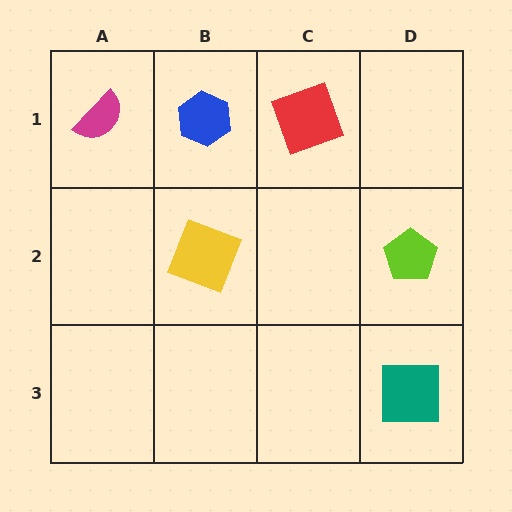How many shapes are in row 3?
1 shape.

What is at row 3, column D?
A teal square.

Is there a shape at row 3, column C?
No, that cell is empty.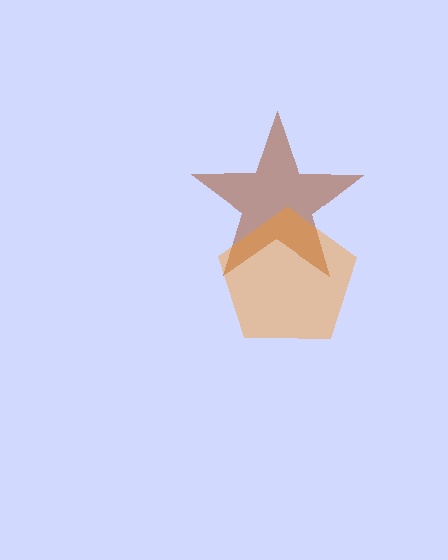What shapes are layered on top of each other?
The layered shapes are: a brown star, an orange pentagon.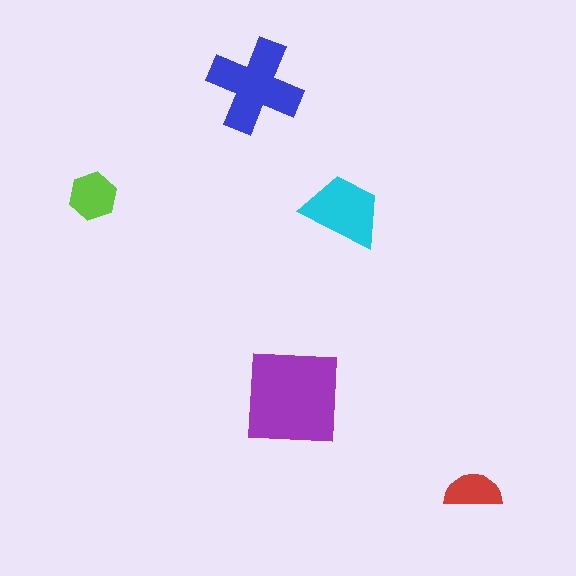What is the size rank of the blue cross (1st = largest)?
2nd.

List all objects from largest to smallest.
The purple square, the blue cross, the cyan trapezoid, the lime hexagon, the red semicircle.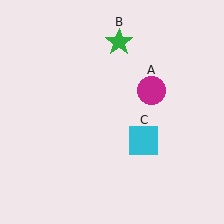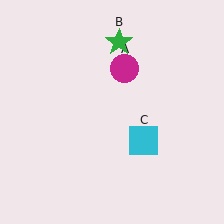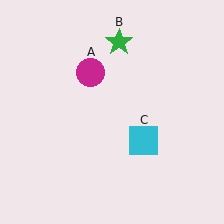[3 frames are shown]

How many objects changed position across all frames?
1 object changed position: magenta circle (object A).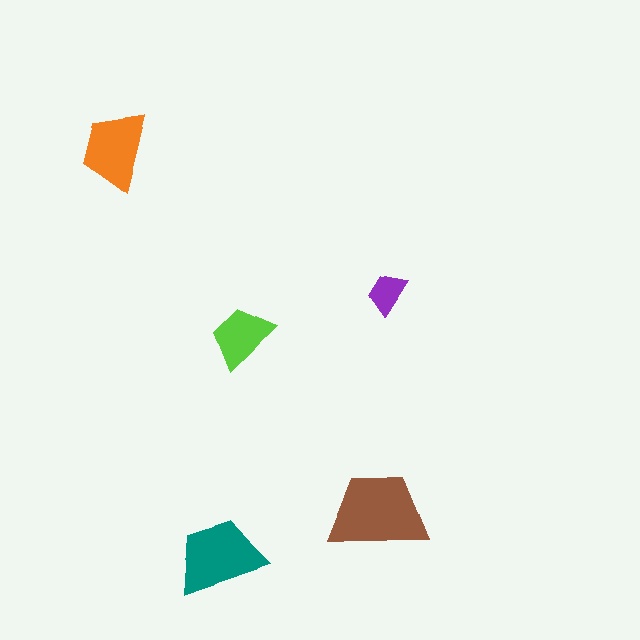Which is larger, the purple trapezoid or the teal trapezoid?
The teal one.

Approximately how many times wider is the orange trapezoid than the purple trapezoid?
About 2 times wider.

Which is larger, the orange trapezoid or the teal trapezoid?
The teal one.